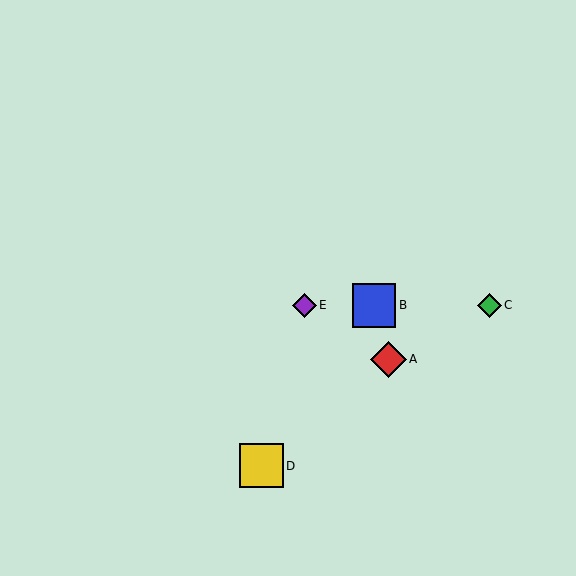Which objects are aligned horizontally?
Objects B, C, E are aligned horizontally.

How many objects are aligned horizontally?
3 objects (B, C, E) are aligned horizontally.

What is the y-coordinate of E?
Object E is at y≈305.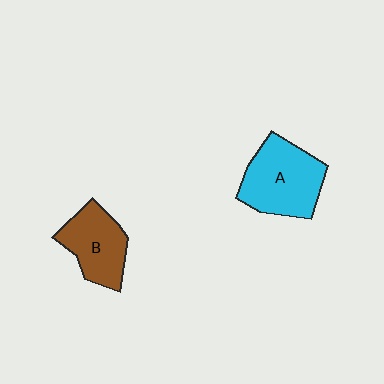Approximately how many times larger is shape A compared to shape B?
Approximately 1.3 times.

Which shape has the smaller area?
Shape B (brown).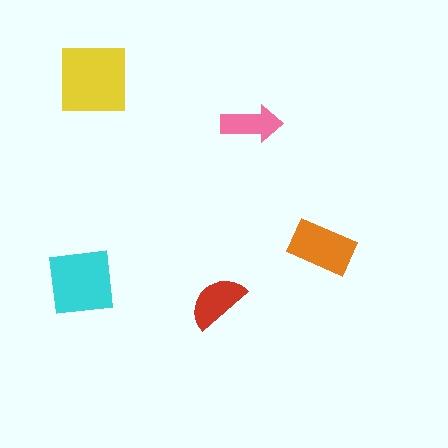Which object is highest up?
The yellow square is topmost.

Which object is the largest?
The yellow square.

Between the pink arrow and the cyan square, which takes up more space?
The cyan square.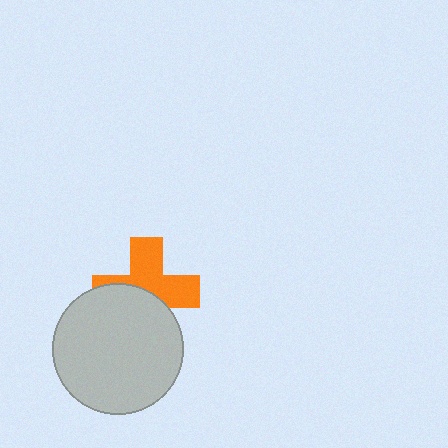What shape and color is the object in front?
The object in front is a light gray circle.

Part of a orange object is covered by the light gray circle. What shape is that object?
It is a cross.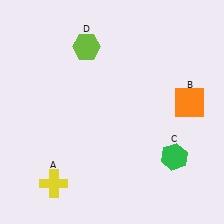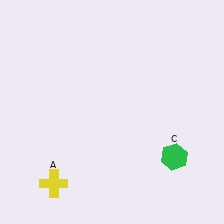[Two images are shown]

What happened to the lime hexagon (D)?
The lime hexagon (D) was removed in Image 2. It was in the top-left area of Image 1.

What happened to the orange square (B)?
The orange square (B) was removed in Image 2. It was in the top-right area of Image 1.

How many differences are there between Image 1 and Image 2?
There are 2 differences between the two images.